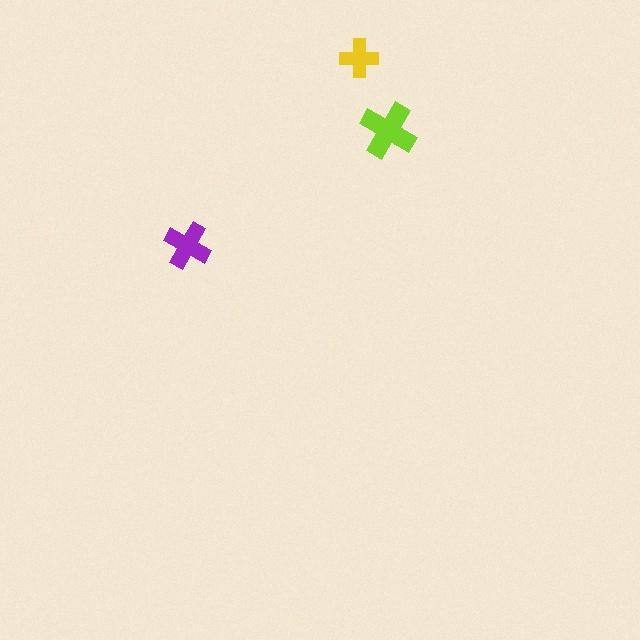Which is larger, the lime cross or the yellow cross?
The lime one.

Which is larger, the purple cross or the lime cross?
The lime one.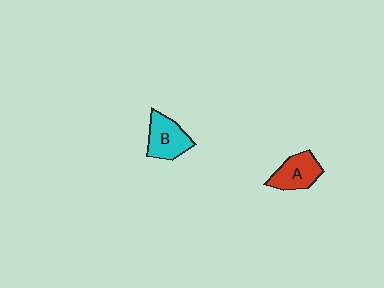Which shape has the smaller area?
Shape A (red).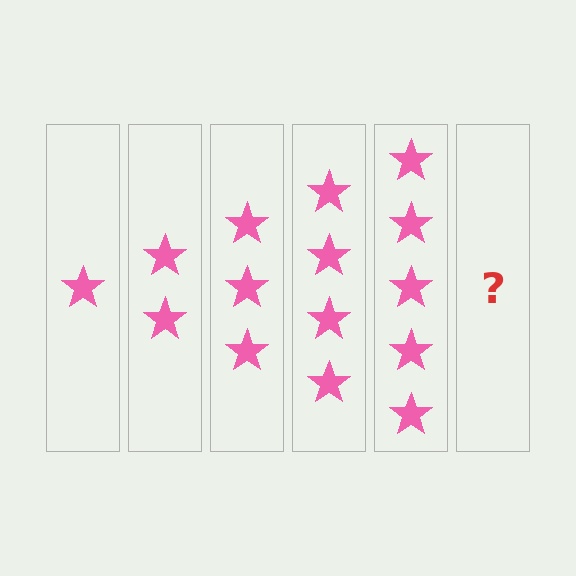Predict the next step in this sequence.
The next step is 6 stars.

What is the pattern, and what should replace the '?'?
The pattern is that each step adds one more star. The '?' should be 6 stars.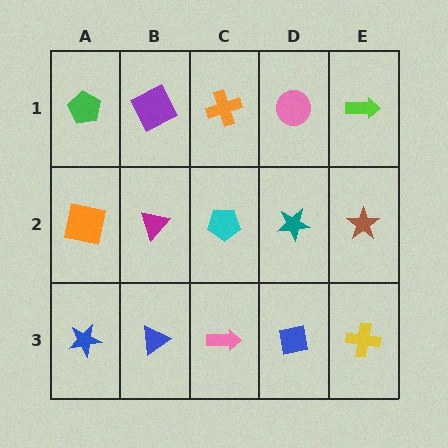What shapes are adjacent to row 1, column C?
A cyan pentagon (row 2, column C), a purple square (row 1, column B), a pink circle (row 1, column D).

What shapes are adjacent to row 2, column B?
A purple square (row 1, column B), a blue triangle (row 3, column B), an orange square (row 2, column A), a cyan pentagon (row 2, column C).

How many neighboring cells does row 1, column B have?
3.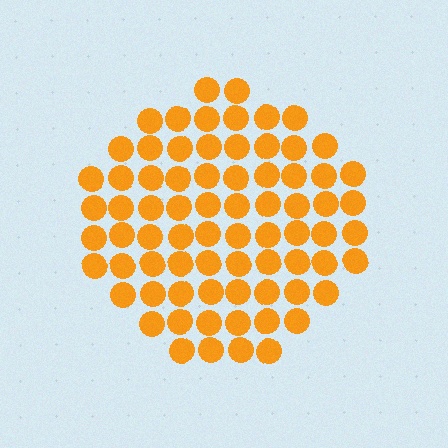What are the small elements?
The small elements are circles.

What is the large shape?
The large shape is a circle.